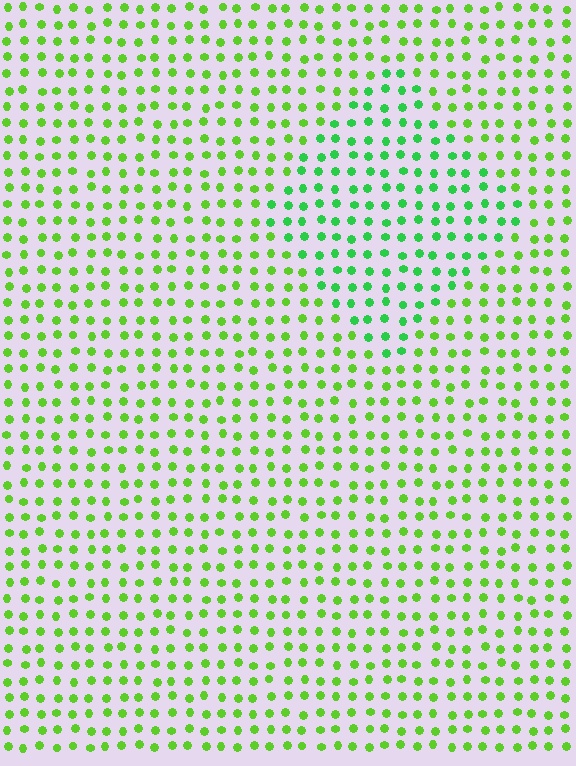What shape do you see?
I see a diamond.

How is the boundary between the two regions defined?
The boundary is defined purely by a slight shift in hue (about 29 degrees). Spacing, size, and orientation are identical on both sides.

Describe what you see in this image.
The image is filled with small lime elements in a uniform arrangement. A diamond-shaped region is visible where the elements are tinted to a slightly different hue, forming a subtle color boundary.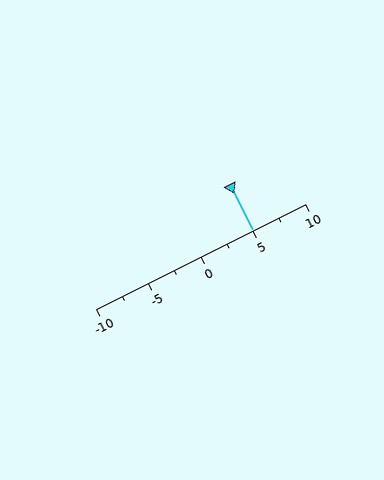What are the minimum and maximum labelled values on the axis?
The axis runs from -10 to 10.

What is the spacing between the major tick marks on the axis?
The major ticks are spaced 5 apart.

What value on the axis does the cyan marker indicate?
The marker indicates approximately 5.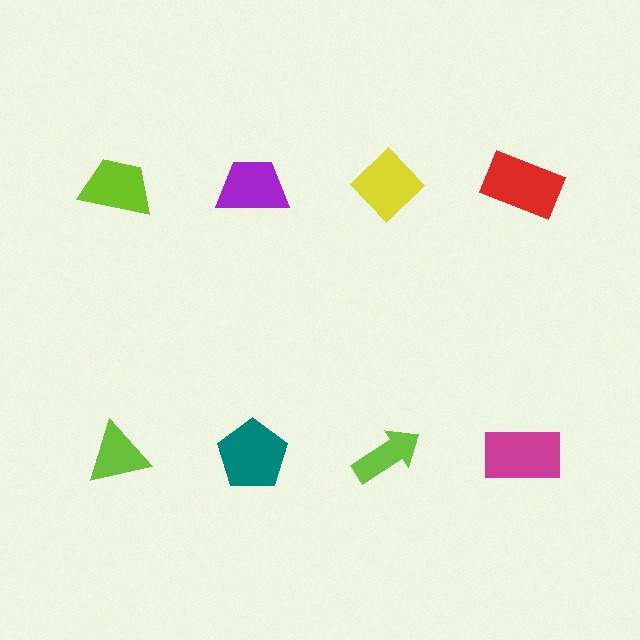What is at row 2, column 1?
A lime triangle.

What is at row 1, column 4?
A red rectangle.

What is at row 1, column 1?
A lime trapezoid.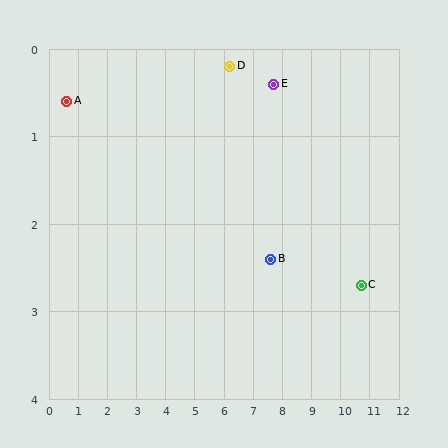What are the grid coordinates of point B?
Point B is at approximately (7.6, 2.4).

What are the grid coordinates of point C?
Point C is at approximately (10.7, 2.7).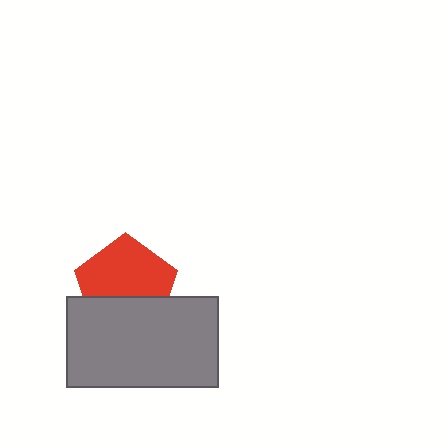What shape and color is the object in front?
The object in front is a gray rectangle.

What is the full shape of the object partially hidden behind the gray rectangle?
The partially hidden object is a red pentagon.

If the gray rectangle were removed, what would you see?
You would see the complete red pentagon.